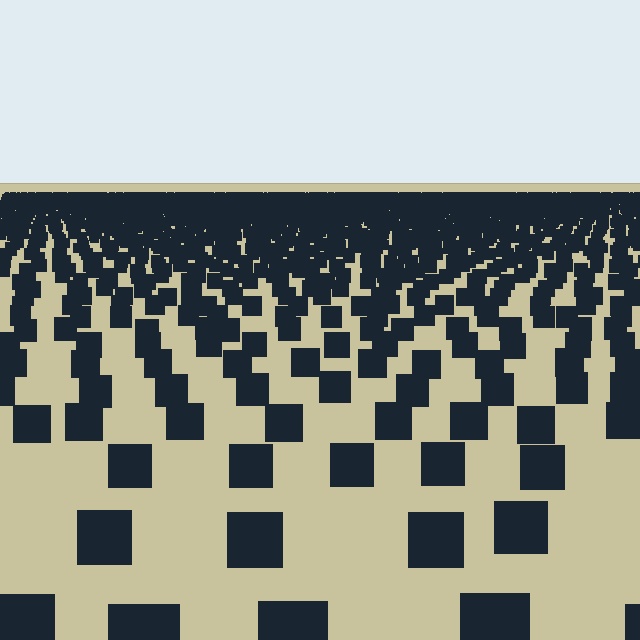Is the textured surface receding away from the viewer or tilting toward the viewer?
The surface is receding away from the viewer. Texture elements get smaller and denser toward the top.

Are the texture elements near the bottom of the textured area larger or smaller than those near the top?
Larger. Near the bottom, elements are closer to the viewer and appear at a bigger on-screen size.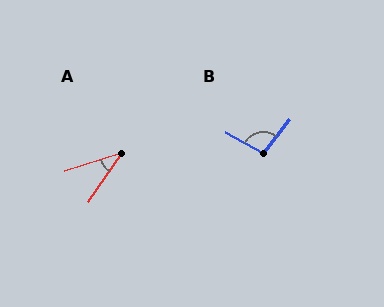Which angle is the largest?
B, at approximately 98 degrees.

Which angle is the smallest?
A, at approximately 38 degrees.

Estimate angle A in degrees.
Approximately 38 degrees.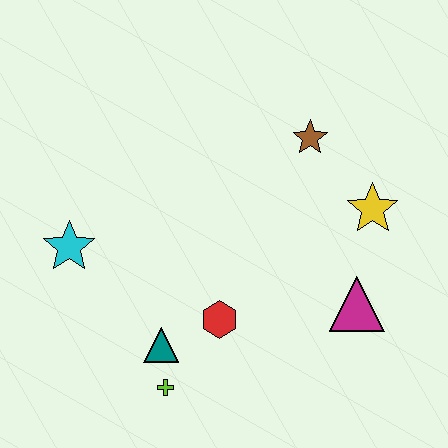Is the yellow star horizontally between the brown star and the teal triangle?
No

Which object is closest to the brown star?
The yellow star is closest to the brown star.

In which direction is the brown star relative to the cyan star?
The brown star is to the right of the cyan star.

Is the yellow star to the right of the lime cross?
Yes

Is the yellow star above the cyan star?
Yes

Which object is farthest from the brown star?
The lime cross is farthest from the brown star.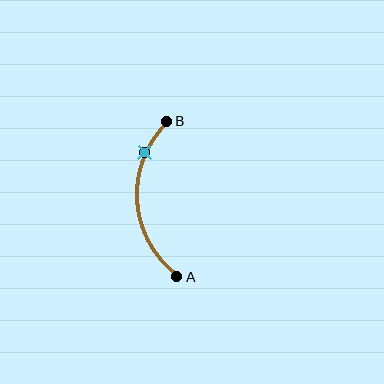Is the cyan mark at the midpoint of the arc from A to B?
No. The cyan mark lies on the arc but is closer to endpoint B. The arc midpoint would be at the point on the curve equidistant along the arc from both A and B.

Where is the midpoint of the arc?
The arc midpoint is the point on the curve farthest from the straight line joining A and B. It sits to the left of that line.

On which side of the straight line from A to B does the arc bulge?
The arc bulges to the left of the straight line connecting A and B.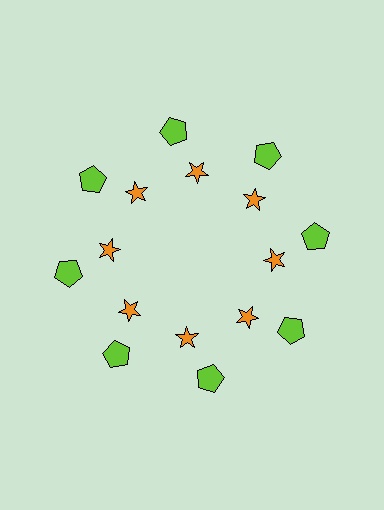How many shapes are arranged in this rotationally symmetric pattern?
There are 16 shapes, arranged in 8 groups of 2.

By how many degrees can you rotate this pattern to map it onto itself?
The pattern maps onto itself every 45 degrees of rotation.